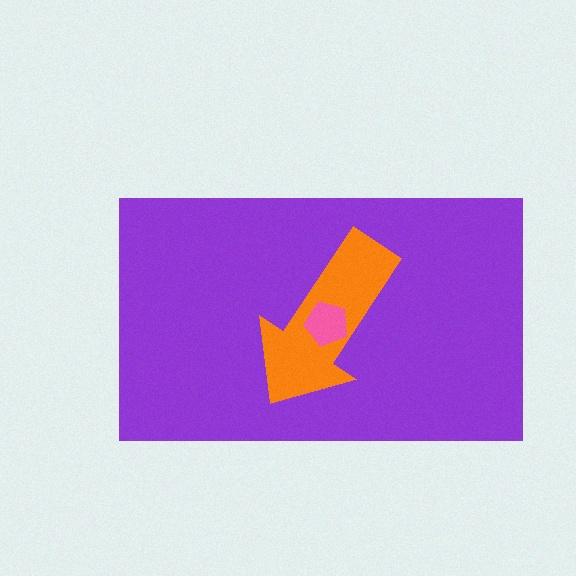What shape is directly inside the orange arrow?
The pink pentagon.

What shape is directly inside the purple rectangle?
The orange arrow.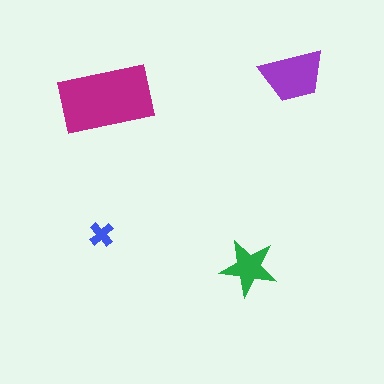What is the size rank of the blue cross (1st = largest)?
4th.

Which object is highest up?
The purple trapezoid is topmost.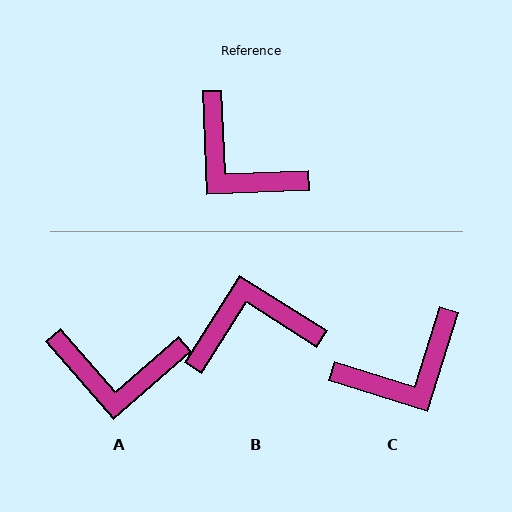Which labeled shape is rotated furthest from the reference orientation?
B, about 125 degrees away.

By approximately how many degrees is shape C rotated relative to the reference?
Approximately 70 degrees counter-clockwise.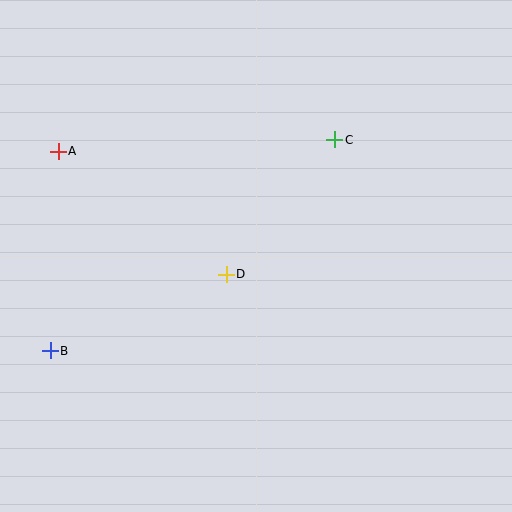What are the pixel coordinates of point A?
Point A is at (58, 151).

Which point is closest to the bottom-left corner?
Point B is closest to the bottom-left corner.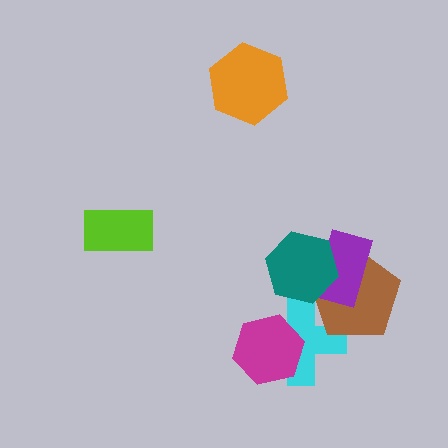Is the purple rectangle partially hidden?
Yes, it is partially covered by another shape.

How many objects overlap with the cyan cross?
3 objects overlap with the cyan cross.